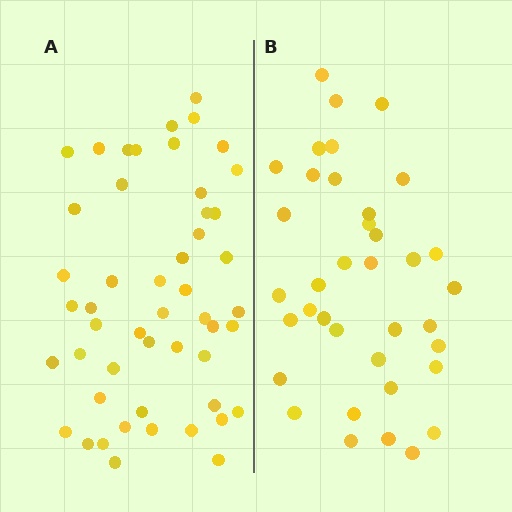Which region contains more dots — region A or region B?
Region A (the left region) has more dots.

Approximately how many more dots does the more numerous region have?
Region A has approximately 15 more dots than region B.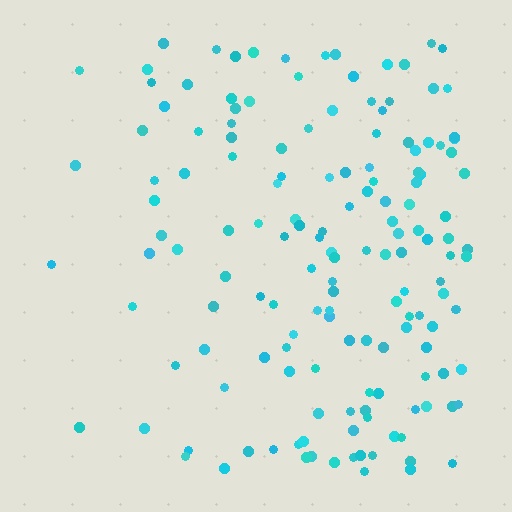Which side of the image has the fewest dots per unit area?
The left.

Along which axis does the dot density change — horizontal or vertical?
Horizontal.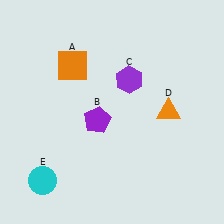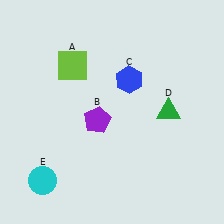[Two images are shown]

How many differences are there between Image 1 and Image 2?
There are 3 differences between the two images.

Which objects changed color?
A changed from orange to lime. C changed from purple to blue. D changed from orange to green.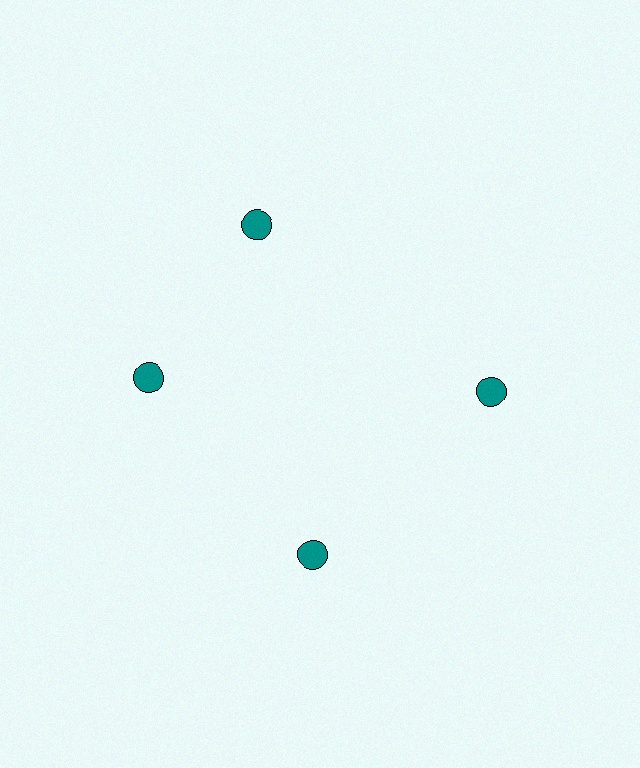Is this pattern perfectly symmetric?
No. The 4 teal circles are arranged in a ring, but one element near the 12 o'clock position is rotated out of alignment along the ring, breaking the 4-fold rotational symmetry.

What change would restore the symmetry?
The symmetry would be restored by rotating it back into even spacing with its neighbors so that all 4 circles sit at equal angles and equal distance from the center.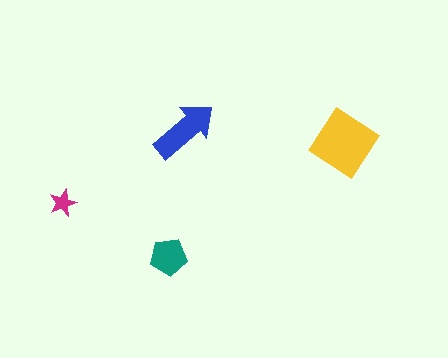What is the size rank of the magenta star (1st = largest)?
4th.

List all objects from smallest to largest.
The magenta star, the teal pentagon, the blue arrow, the yellow diamond.